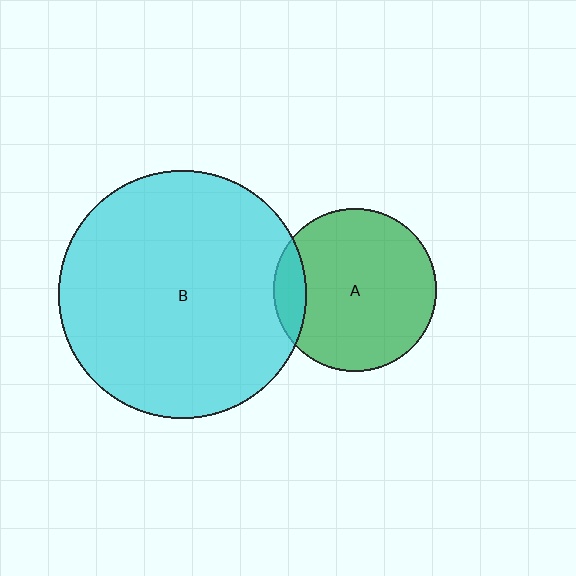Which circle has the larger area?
Circle B (cyan).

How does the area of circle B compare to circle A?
Approximately 2.3 times.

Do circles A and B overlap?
Yes.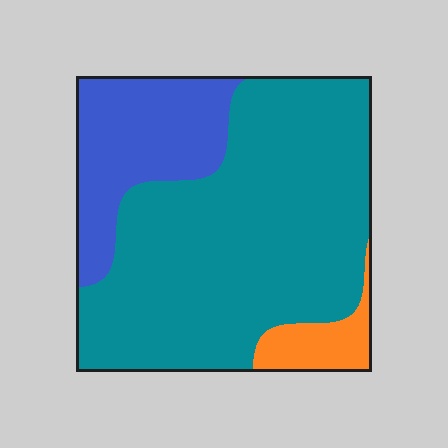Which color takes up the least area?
Orange, at roughly 5%.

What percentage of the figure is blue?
Blue covers 23% of the figure.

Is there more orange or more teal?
Teal.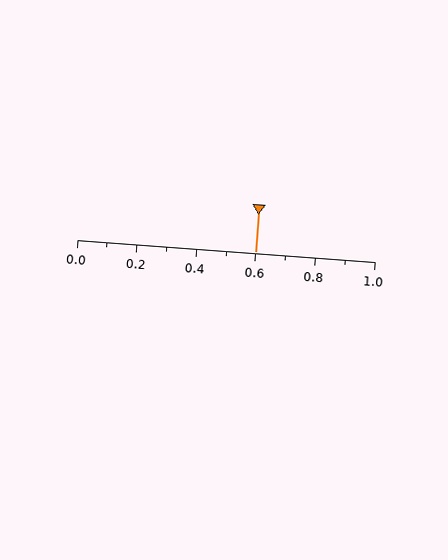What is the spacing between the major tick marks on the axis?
The major ticks are spaced 0.2 apart.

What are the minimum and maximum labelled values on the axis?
The axis runs from 0.0 to 1.0.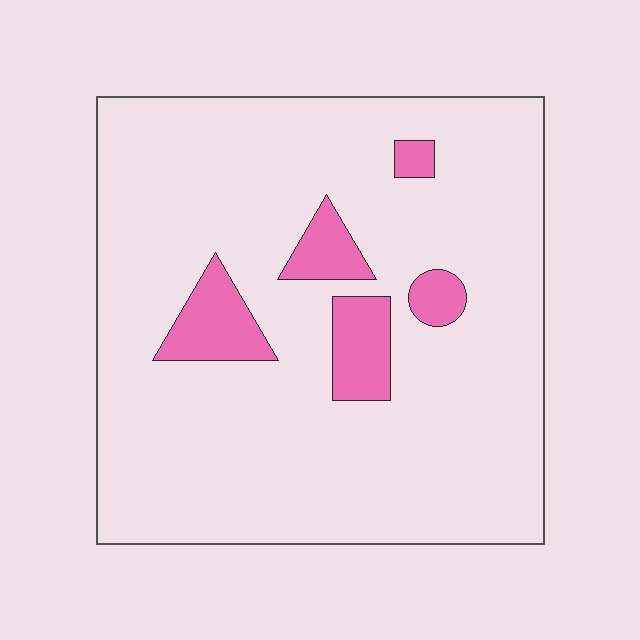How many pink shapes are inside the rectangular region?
5.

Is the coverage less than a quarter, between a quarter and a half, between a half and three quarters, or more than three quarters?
Less than a quarter.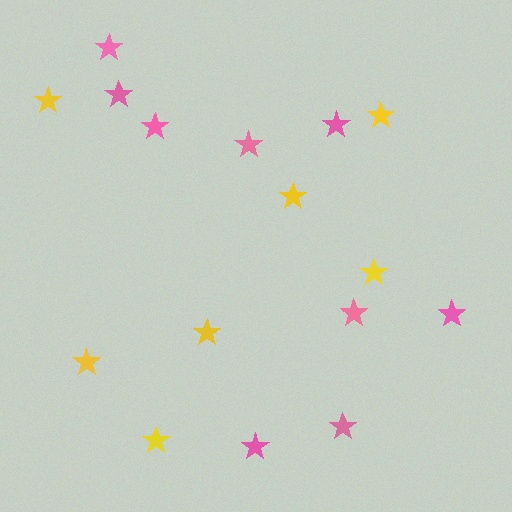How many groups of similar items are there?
There are 2 groups: one group of yellow stars (7) and one group of pink stars (9).